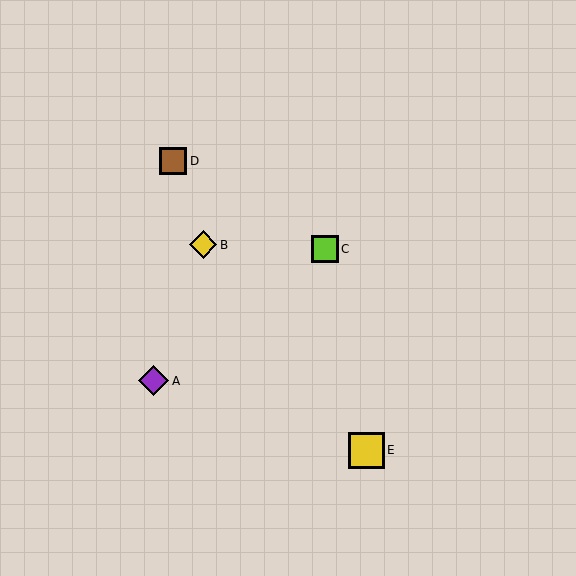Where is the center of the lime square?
The center of the lime square is at (325, 249).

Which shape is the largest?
The yellow square (labeled E) is the largest.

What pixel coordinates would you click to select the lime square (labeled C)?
Click at (325, 249) to select the lime square C.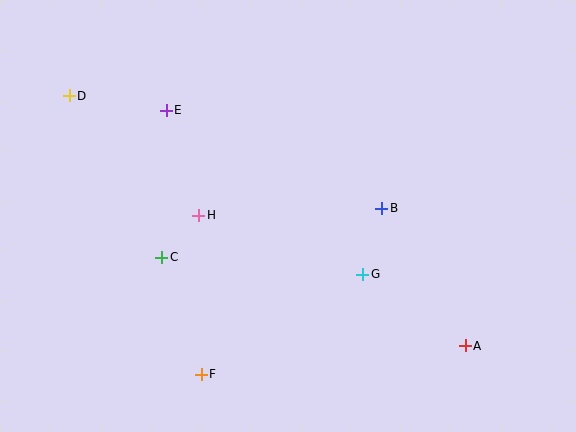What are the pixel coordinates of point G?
Point G is at (363, 274).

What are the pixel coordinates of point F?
Point F is at (201, 374).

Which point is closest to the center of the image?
Point H at (199, 215) is closest to the center.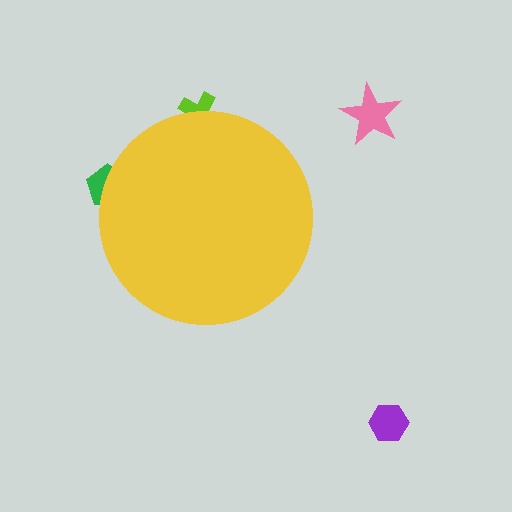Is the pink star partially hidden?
No, the pink star is fully visible.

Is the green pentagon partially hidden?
Yes, the green pentagon is partially hidden behind the yellow circle.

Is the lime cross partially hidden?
Yes, the lime cross is partially hidden behind the yellow circle.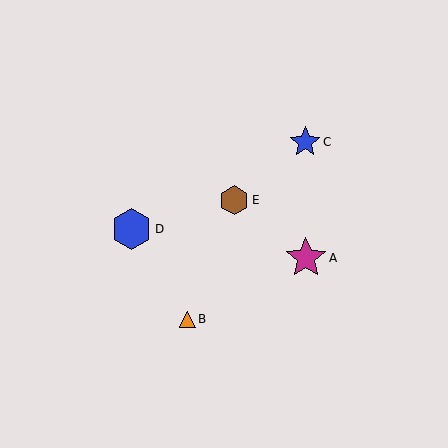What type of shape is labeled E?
Shape E is a brown hexagon.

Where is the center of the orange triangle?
The center of the orange triangle is at (187, 319).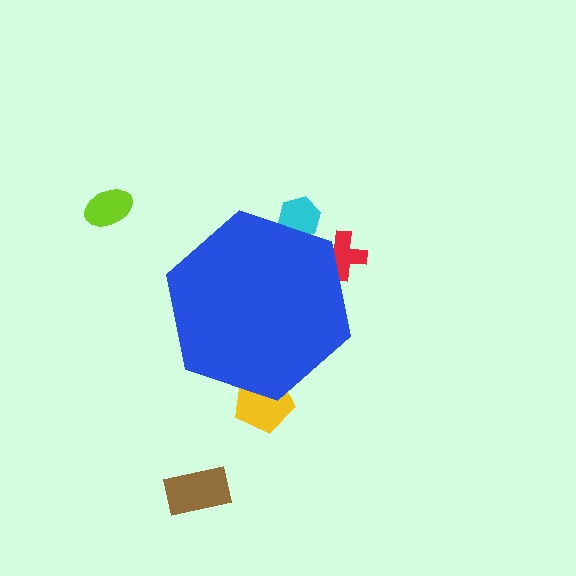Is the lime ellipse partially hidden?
No, the lime ellipse is fully visible.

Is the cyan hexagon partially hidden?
Yes, the cyan hexagon is partially hidden behind the blue hexagon.